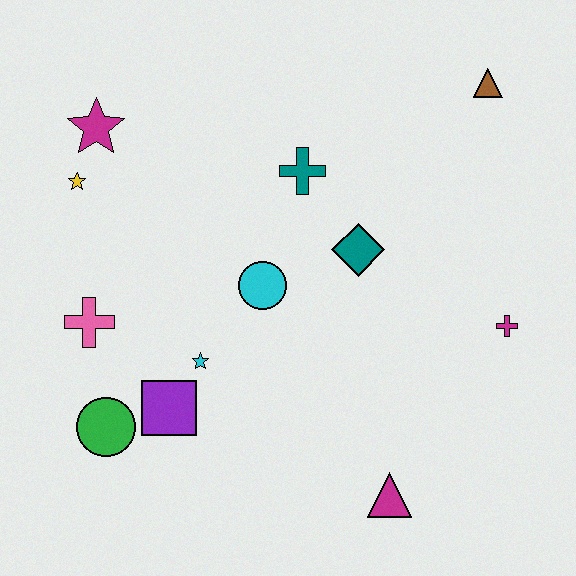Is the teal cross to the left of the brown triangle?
Yes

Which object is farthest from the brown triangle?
The green circle is farthest from the brown triangle.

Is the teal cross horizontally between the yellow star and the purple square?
No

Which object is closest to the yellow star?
The magenta star is closest to the yellow star.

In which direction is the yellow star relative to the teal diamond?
The yellow star is to the left of the teal diamond.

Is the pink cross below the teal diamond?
Yes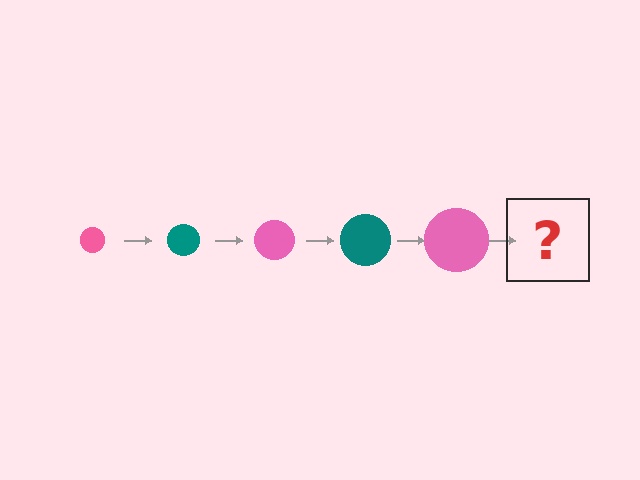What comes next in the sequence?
The next element should be a teal circle, larger than the previous one.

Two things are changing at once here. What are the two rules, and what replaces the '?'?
The two rules are that the circle grows larger each step and the color cycles through pink and teal. The '?' should be a teal circle, larger than the previous one.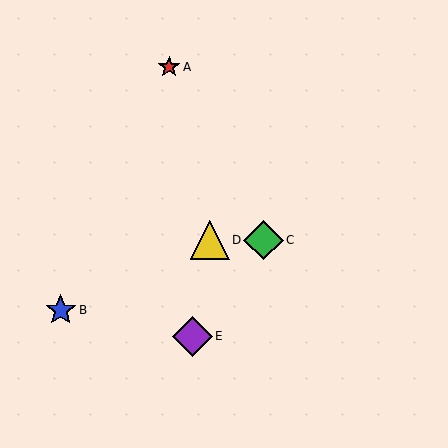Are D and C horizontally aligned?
Yes, both are at y≈240.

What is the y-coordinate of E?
Object E is at y≈336.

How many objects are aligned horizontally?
2 objects (C, D) are aligned horizontally.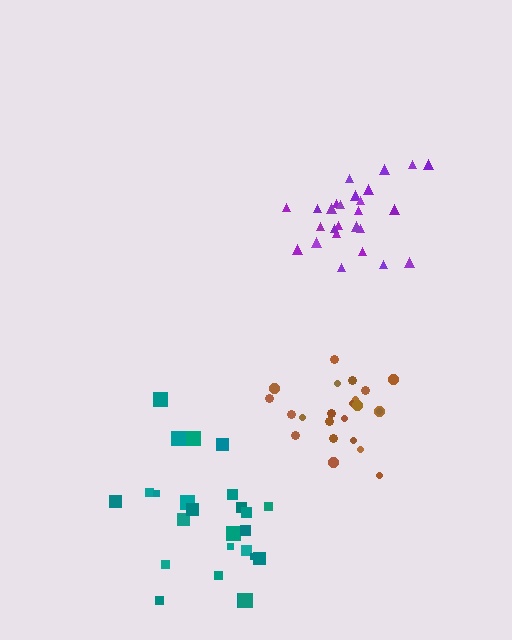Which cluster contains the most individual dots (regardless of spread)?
Purple (26).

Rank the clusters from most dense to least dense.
brown, purple, teal.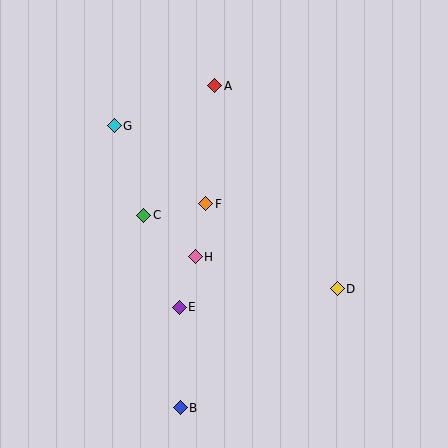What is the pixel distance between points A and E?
The distance between A and E is 224 pixels.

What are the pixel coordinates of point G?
Point G is at (114, 126).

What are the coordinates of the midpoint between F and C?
The midpoint between F and C is at (175, 209).